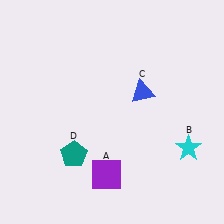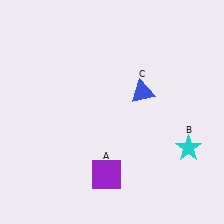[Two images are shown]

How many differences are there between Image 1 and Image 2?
There is 1 difference between the two images.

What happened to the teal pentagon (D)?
The teal pentagon (D) was removed in Image 2. It was in the bottom-left area of Image 1.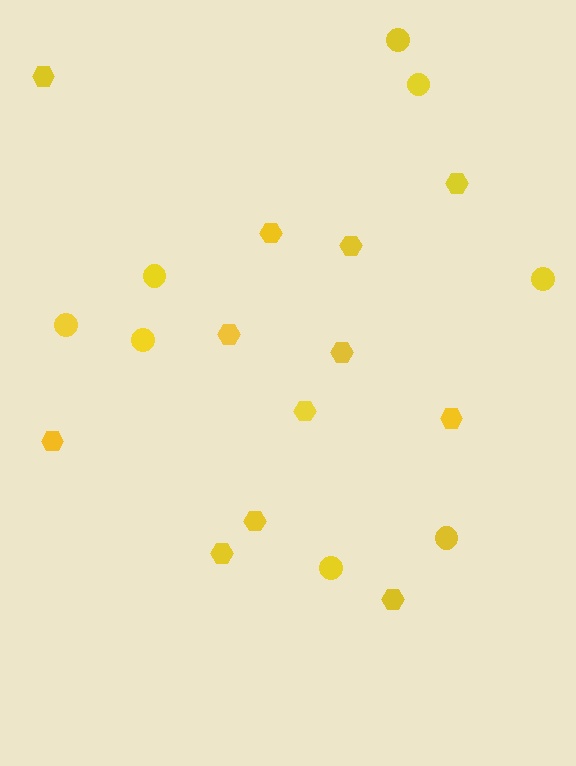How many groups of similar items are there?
There are 2 groups: one group of hexagons (12) and one group of circles (8).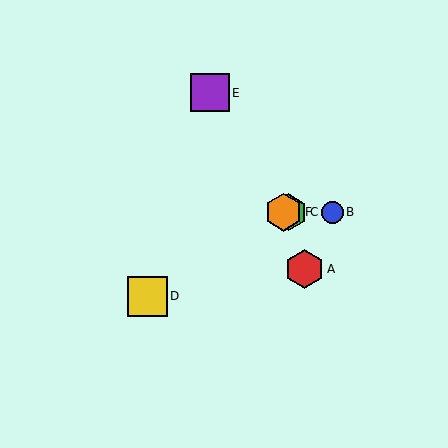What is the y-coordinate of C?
Object C is at y≈212.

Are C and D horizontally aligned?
No, C is at y≈212 and D is at y≈296.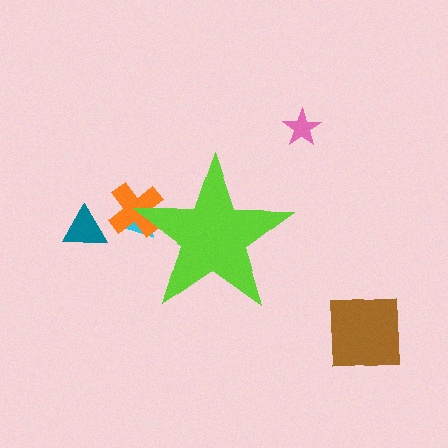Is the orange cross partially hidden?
Yes, the orange cross is partially hidden behind the lime star.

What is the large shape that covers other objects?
A lime star.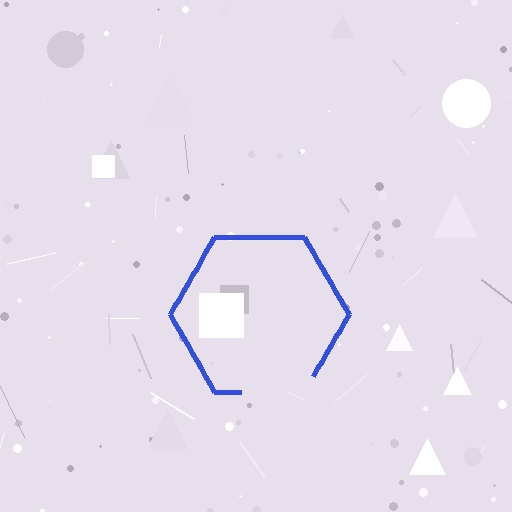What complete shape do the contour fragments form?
The contour fragments form a hexagon.